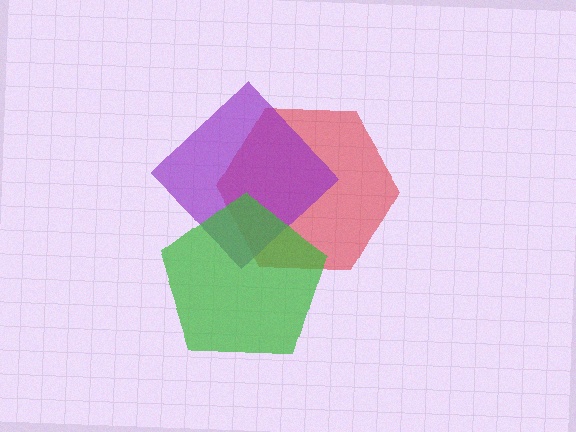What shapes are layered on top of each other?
The layered shapes are: a red hexagon, a purple diamond, a green pentagon.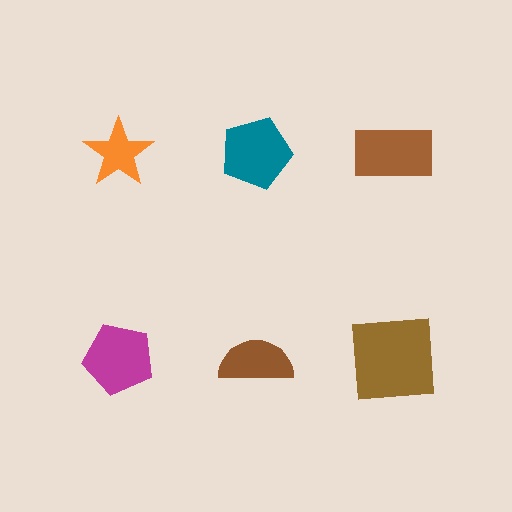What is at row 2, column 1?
A magenta pentagon.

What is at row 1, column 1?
An orange star.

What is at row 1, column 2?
A teal pentagon.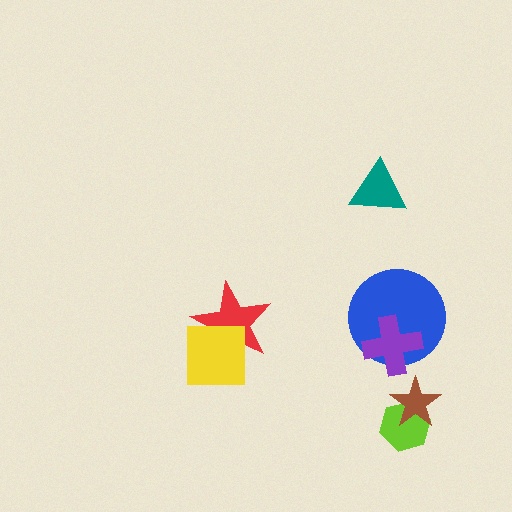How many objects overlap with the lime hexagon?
1 object overlaps with the lime hexagon.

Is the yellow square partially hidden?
No, no other shape covers it.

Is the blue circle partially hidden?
Yes, it is partially covered by another shape.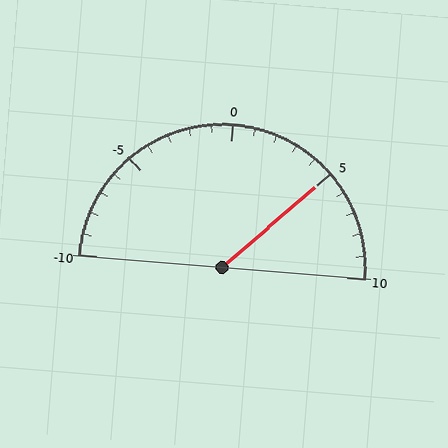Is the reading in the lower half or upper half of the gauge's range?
The reading is in the upper half of the range (-10 to 10).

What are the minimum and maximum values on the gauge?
The gauge ranges from -10 to 10.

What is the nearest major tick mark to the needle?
The nearest major tick mark is 5.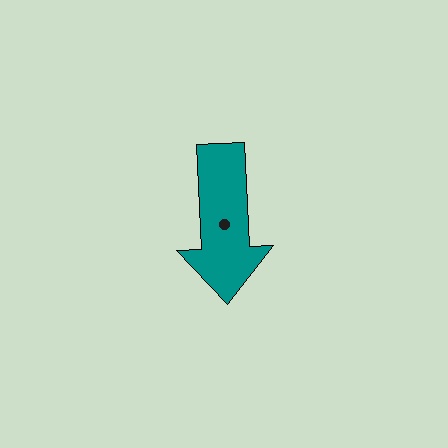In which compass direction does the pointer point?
South.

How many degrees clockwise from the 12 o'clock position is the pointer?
Approximately 177 degrees.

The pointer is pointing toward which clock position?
Roughly 6 o'clock.